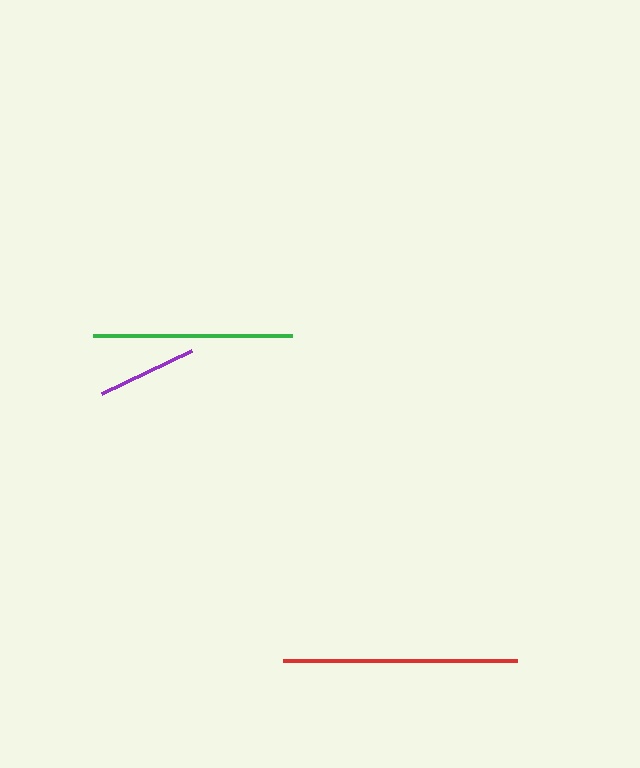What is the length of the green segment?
The green segment is approximately 199 pixels long.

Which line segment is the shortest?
The purple line is the shortest at approximately 100 pixels.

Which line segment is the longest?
The red line is the longest at approximately 234 pixels.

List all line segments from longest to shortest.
From longest to shortest: red, green, purple.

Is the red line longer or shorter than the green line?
The red line is longer than the green line.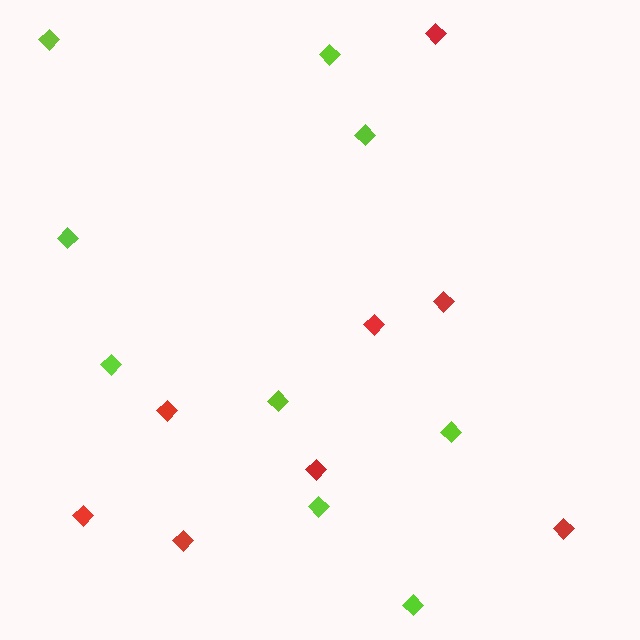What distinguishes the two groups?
There are 2 groups: one group of red diamonds (8) and one group of lime diamonds (9).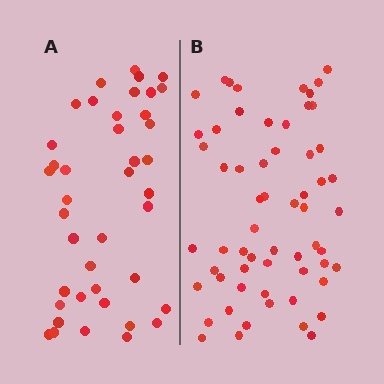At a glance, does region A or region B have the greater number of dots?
Region B (the right region) has more dots.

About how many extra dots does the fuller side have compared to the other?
Region B has approximately 20 more dots than region A.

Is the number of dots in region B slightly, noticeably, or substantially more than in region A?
Region B has substantially more. The ratio is roughly 1.5 to 1.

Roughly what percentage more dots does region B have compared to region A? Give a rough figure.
About 45% more.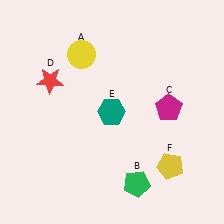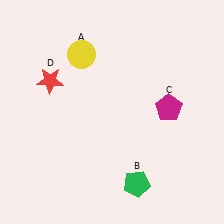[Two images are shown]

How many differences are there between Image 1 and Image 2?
There are 2 differences between the two images.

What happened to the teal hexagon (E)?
The teal hexagon (E) was removed in Image 2. It was in the top-left area of Image 1.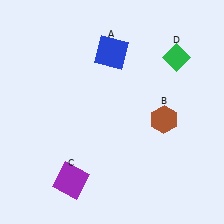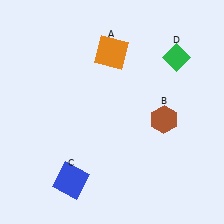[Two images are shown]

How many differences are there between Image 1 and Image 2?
There are 2 differences between the two images.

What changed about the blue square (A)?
In Image 1, A is blue. In Image 2, it changed to orange.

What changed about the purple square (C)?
In Image 1, C is purple. In Image 2, it changed to blue.